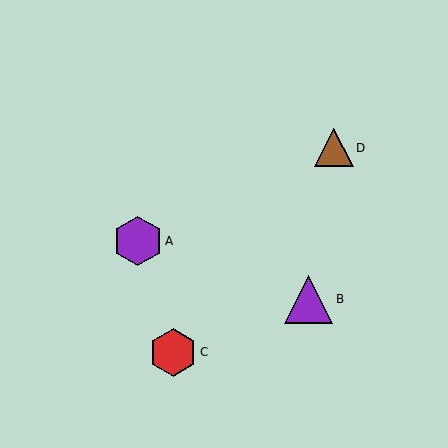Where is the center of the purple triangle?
The center of the purple triangle is at (308, 299).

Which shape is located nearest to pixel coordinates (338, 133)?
The brown triangle (labeled D) at (334, 148) is nearest to that location.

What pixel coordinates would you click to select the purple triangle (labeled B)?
Click at (308, 299) to select the purple triangle B.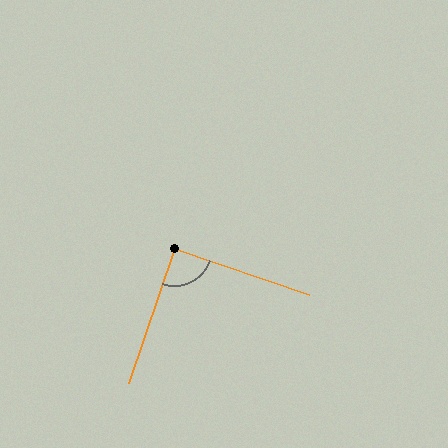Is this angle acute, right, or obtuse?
It is approximately a right angle.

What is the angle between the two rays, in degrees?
Approximately 90 degrees.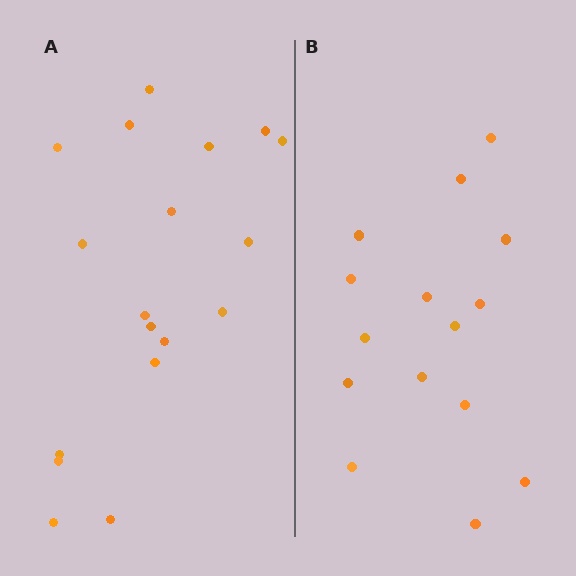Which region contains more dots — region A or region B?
Region A (the left region) has more dots.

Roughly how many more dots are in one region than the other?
Region A has just a few more — roughly 2 or 3 more dots than region B.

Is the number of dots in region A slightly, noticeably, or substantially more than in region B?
Region A has only slightly more — the two regions are fairly close. The ratio is roughly 1.2 to 1.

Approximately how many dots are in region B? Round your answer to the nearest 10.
About 20 dots. (The exact count is 15, which rounds to 20.)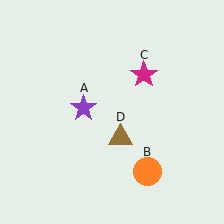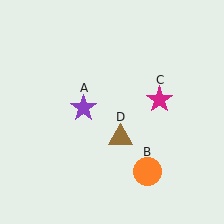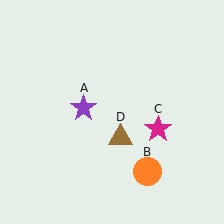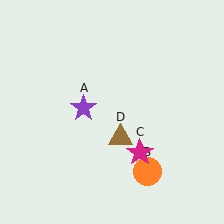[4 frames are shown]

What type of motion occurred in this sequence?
The magenta star (object C) rotated clockwise around the center of the scene.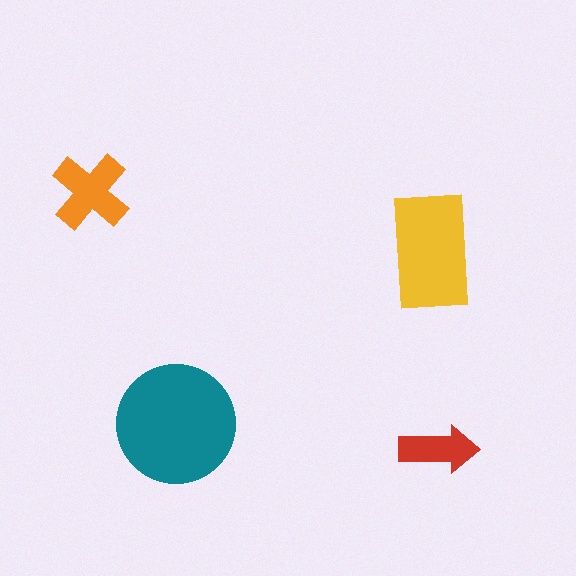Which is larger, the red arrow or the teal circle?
The teal circle.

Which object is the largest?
The teal circle.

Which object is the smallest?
The red arrow.